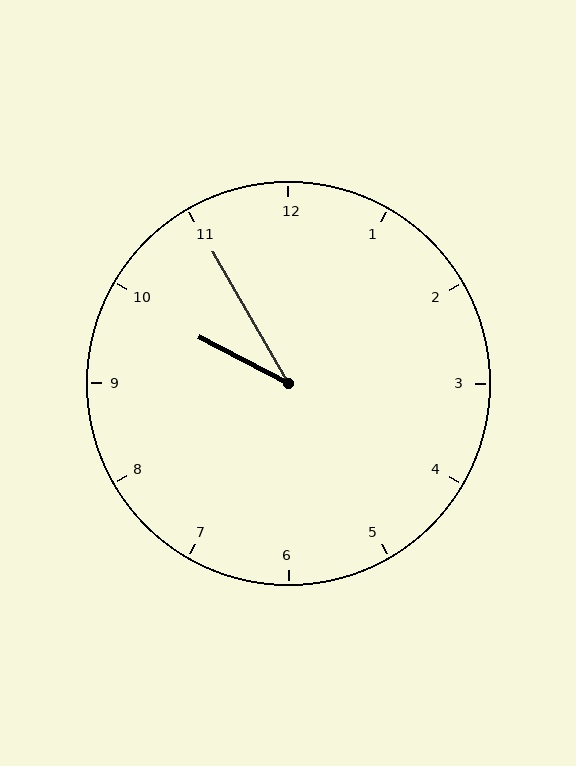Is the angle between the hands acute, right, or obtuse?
It is acute.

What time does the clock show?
9:55.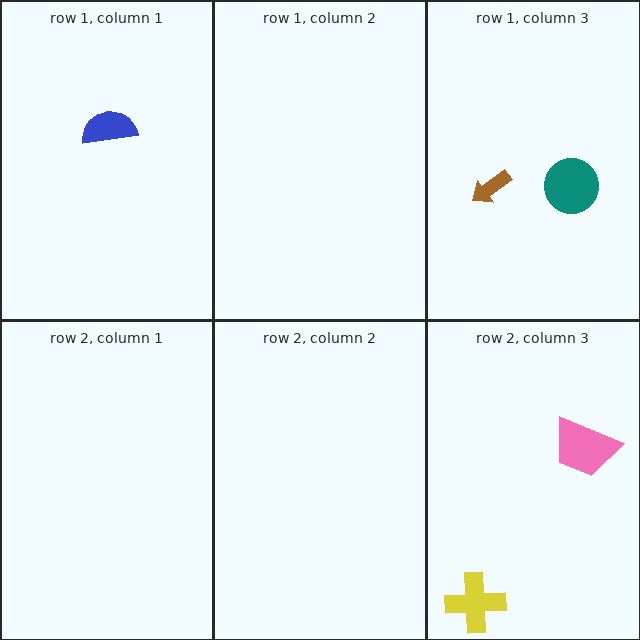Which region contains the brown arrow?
The row 1, column 3 region.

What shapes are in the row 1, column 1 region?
The blue semicircle.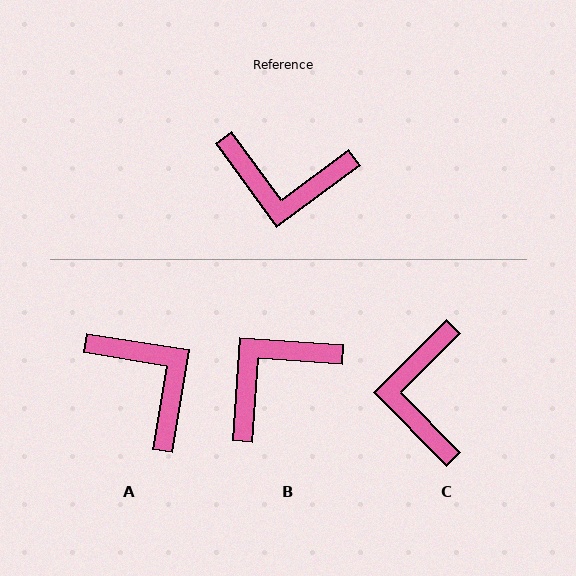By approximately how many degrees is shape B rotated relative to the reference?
Approximately 130 degrees clockwise.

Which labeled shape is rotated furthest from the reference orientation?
A, about 134 degrees away.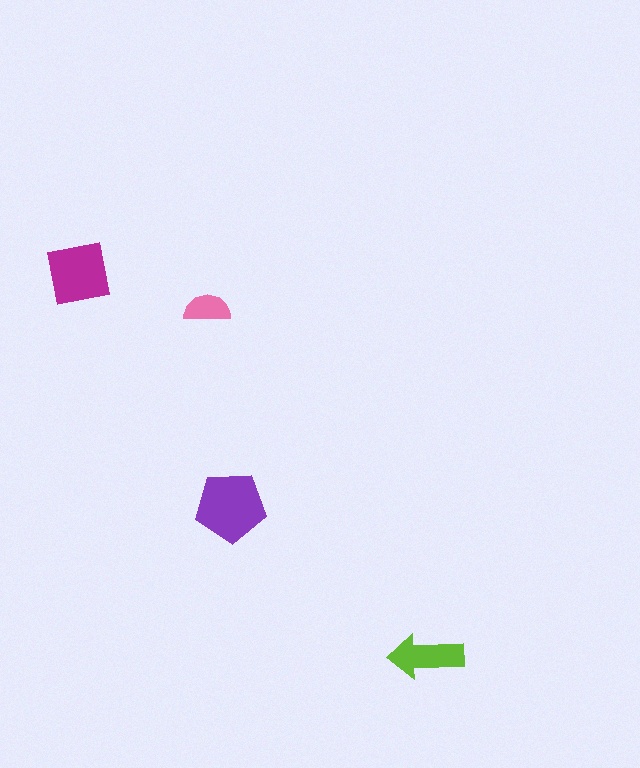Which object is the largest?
The purple pentagon.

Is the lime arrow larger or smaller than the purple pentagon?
Smaller.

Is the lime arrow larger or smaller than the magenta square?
Smaller.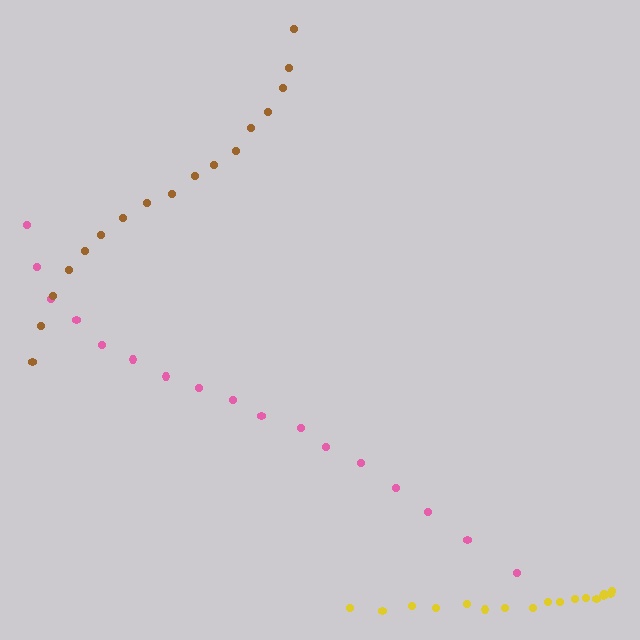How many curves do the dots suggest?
There are 3 distinct paths.